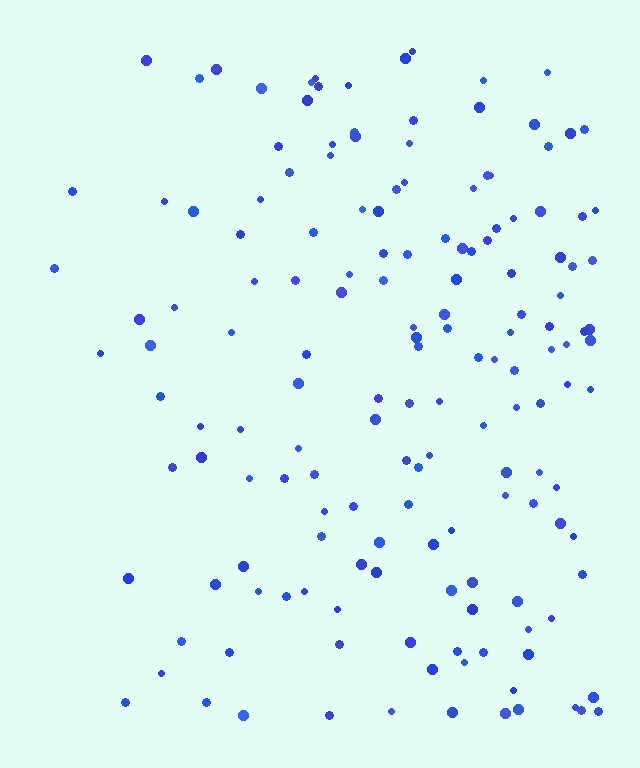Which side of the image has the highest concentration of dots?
The right.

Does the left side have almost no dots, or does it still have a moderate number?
Still a moderate number, just noticeably fewer than the right.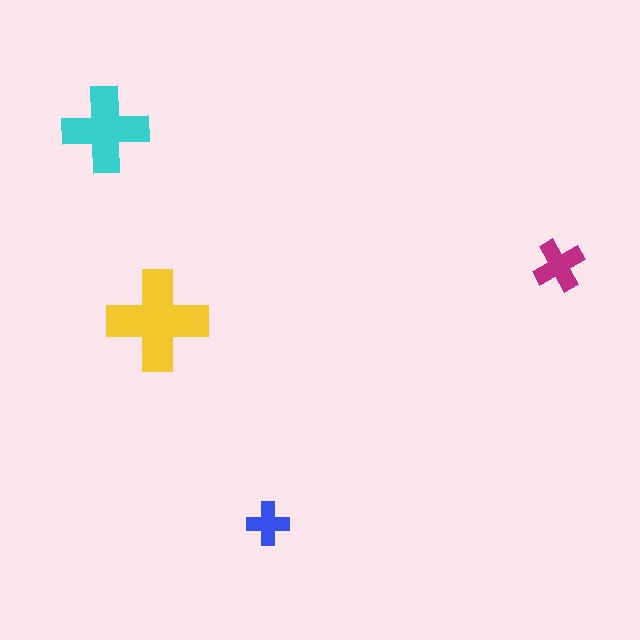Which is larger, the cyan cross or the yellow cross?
The yellow one.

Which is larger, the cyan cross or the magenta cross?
The cyan one.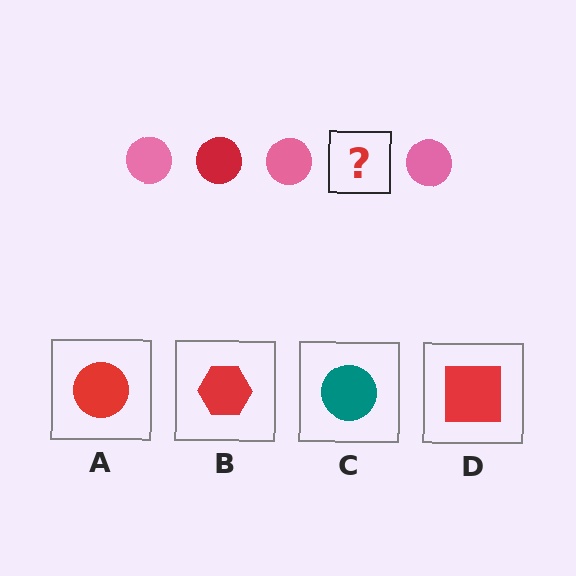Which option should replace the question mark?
Option A.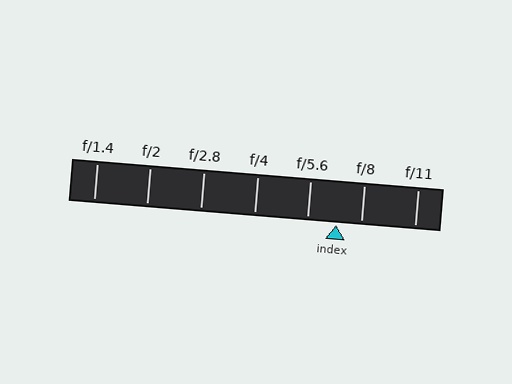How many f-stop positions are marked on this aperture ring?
There are 7 f-stop positions marked.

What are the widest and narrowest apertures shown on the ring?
The widest aperture shown is f/1.4 and the narrowest is f/11.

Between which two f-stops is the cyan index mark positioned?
The index mark is between f/5.6 and f/8.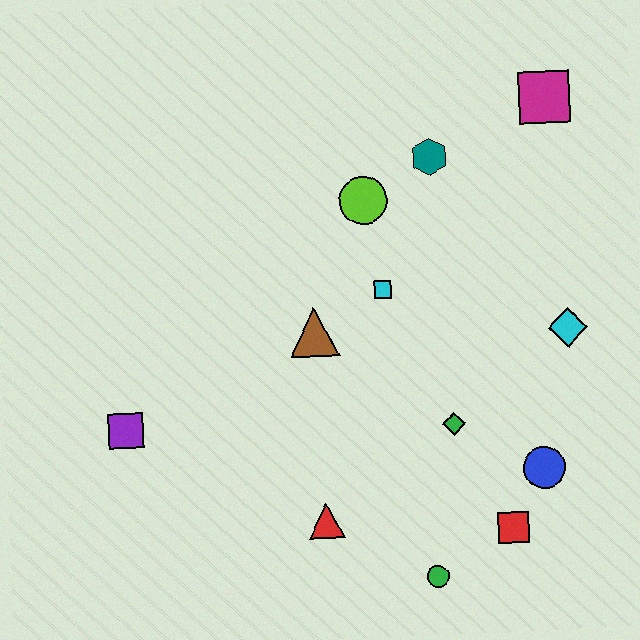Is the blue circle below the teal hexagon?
Yes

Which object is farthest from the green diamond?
The magenta square is farthest from the green diamond.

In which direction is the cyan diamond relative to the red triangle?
The cyan diamond is to the right of the red triangle.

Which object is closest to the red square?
The blue circle is closest to the red square.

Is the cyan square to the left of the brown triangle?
No